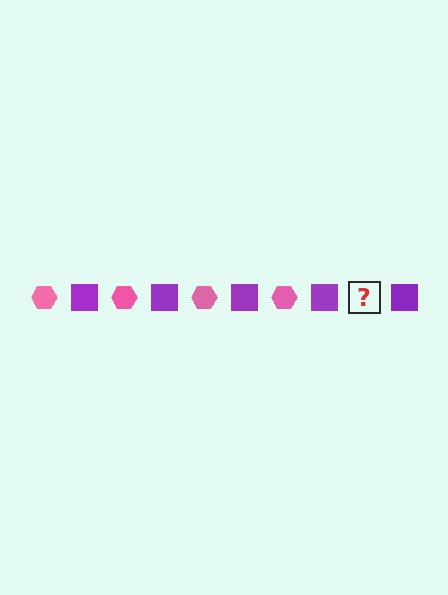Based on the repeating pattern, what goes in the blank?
The blank should be a pink hexagon.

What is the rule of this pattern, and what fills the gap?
The rule is that the pattern alternates between pink hexagon and purple square. The gap should be filled with a pink hexagon.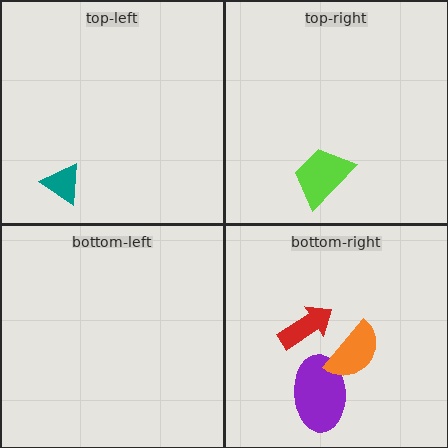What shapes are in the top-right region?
The lime trapezoid.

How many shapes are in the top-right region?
1.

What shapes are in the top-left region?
The teal triangle.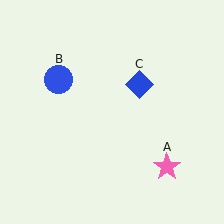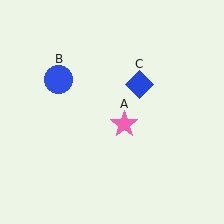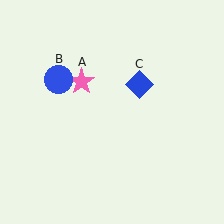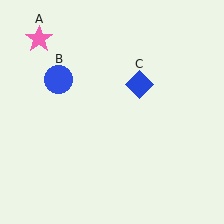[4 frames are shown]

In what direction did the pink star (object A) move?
The pink star (object A) moved up and to the left.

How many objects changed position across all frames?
1 object changed position: pink star (object A).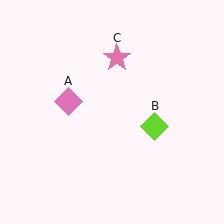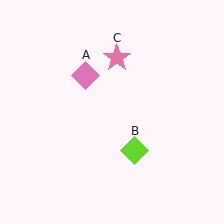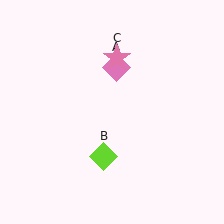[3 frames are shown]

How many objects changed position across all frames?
2 objects changed position: pink diamond (object A), lime diamond (object B).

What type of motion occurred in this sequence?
The pink diamond (object A), lime diamond (object B) rotated clockwise around the center of the scene.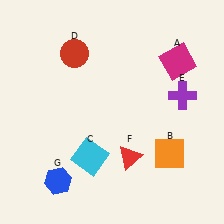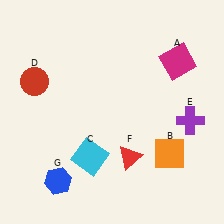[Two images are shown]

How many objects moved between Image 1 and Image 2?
2 objects moved between the two images.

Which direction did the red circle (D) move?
The red circle (D) moved left.